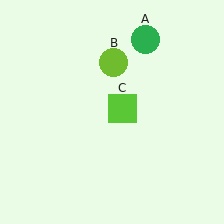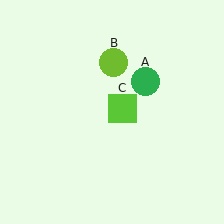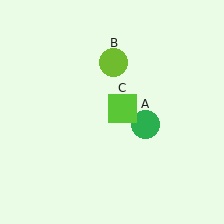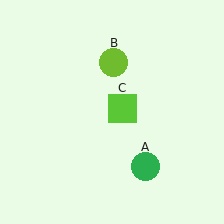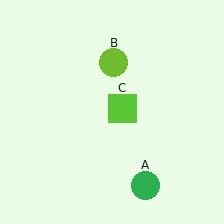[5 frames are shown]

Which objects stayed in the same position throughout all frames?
Lime circle (object B) and lime square (object C) remained stationary.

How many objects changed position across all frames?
1 object changed position: green circle (object A).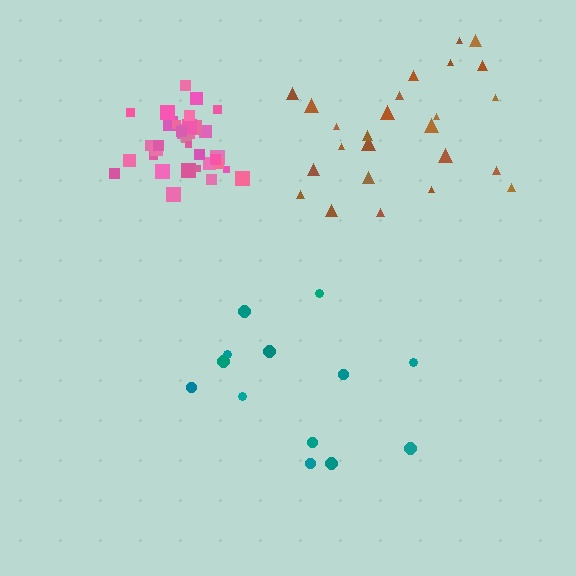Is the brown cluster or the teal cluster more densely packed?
Teal.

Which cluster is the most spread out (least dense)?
Brown.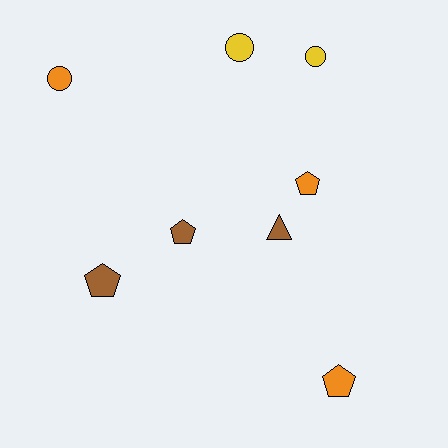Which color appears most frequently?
Brown, with 3 objects.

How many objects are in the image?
There are 8 objects.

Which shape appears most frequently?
Pentagon, with 4 objects.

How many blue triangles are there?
There are no blue triangles.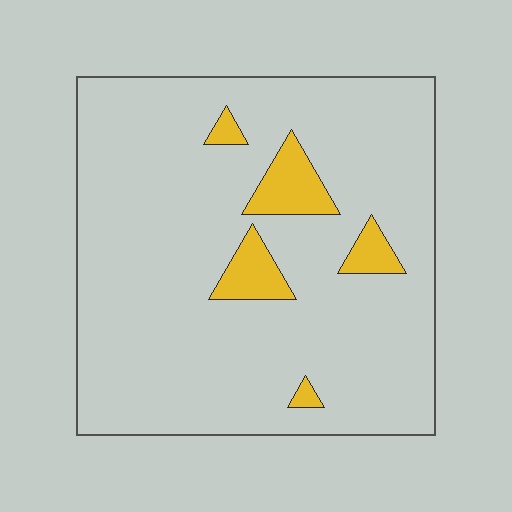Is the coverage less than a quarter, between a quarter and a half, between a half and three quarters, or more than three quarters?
Less than a quarter.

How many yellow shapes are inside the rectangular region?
5.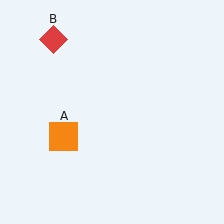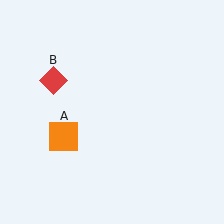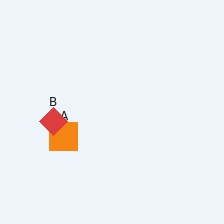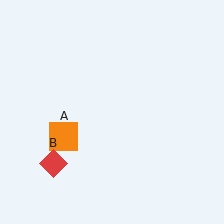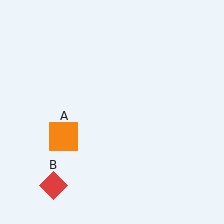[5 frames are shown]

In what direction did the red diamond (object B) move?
The red diamond (object B) moved down.